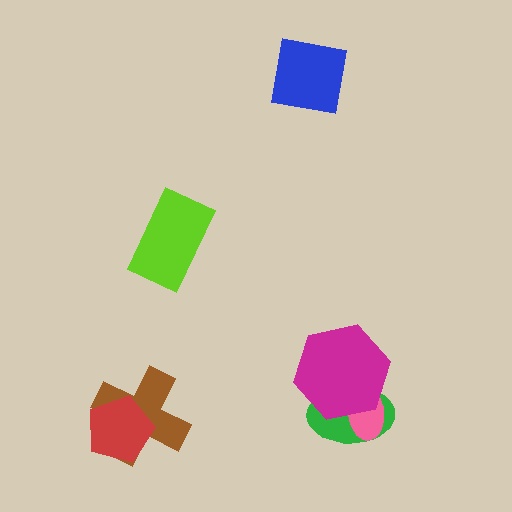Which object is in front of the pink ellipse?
The magenta hexagon is in front of the pink ellipse.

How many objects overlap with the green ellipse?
2 objects overlap with the green ellipse.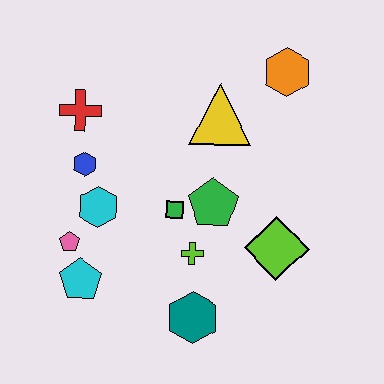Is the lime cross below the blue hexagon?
Yes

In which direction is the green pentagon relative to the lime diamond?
The green pentagon is to the left of the lime diamond.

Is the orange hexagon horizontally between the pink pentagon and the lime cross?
No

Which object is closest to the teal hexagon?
The lime cross is closest to the teal hexagon.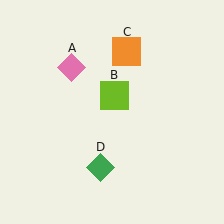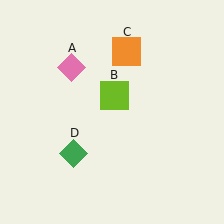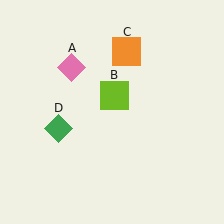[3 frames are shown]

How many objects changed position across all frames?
1 object changed position: green diamond (object D).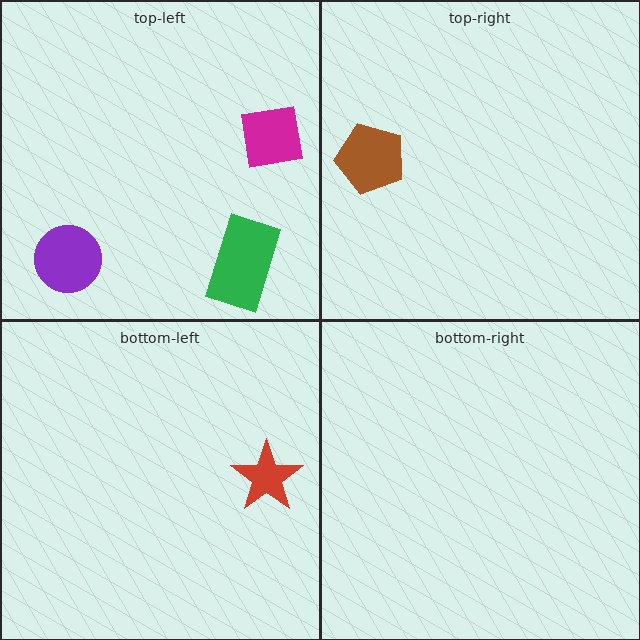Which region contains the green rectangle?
The top-left region.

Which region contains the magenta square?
The top-left region.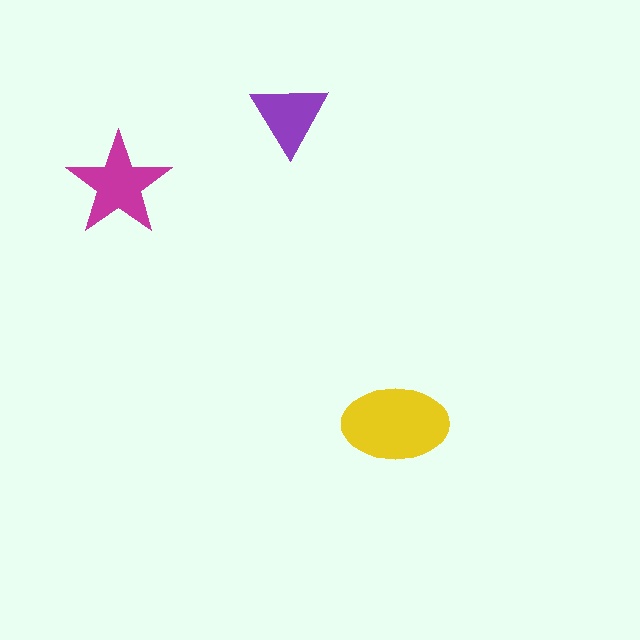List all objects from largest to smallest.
The yellow ellipse, the magenta star, the purple triangle.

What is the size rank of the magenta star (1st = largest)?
2nd.